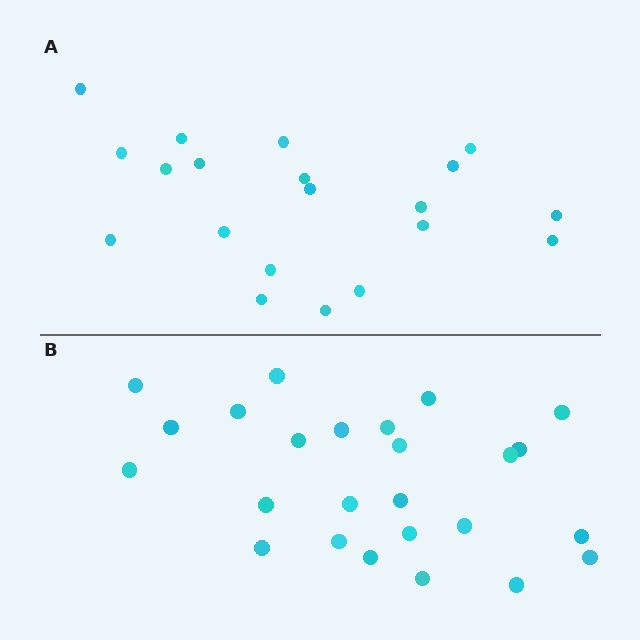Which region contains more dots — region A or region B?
Region B (the bottom region) has more dots.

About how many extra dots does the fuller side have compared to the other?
Region B has about 5 more dots than region A.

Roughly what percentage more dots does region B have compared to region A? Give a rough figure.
About 25% more.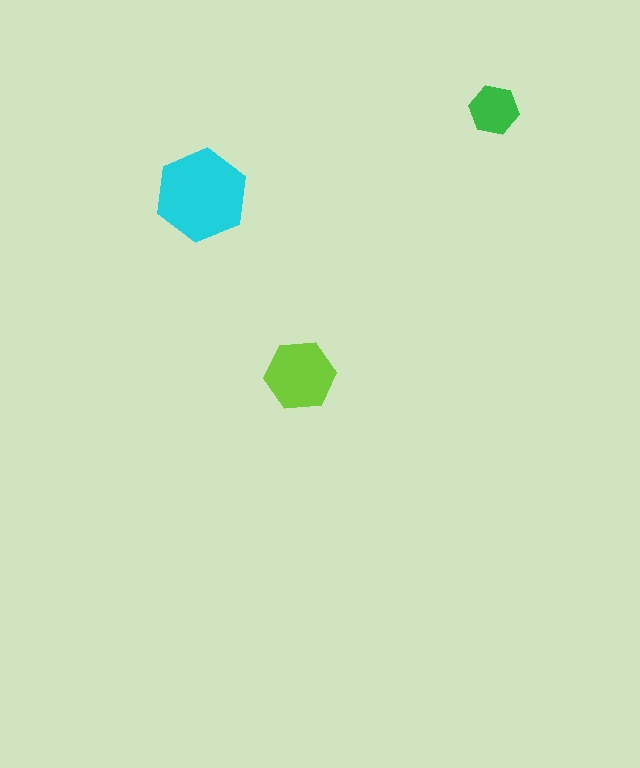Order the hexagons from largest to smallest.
the cyan one, the lime one, the green one.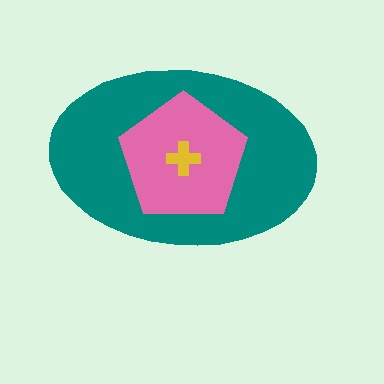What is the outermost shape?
The teal ellipse.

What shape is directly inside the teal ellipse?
The pink pentagon.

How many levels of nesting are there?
3.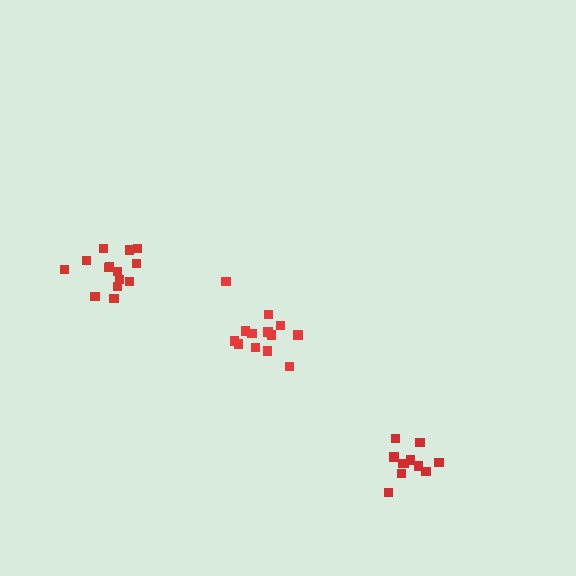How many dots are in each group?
Group 1: 13 dots, Group 2: 14 dots, Group 3: 11 dots (38 total).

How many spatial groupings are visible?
There are 3 spatial groupings.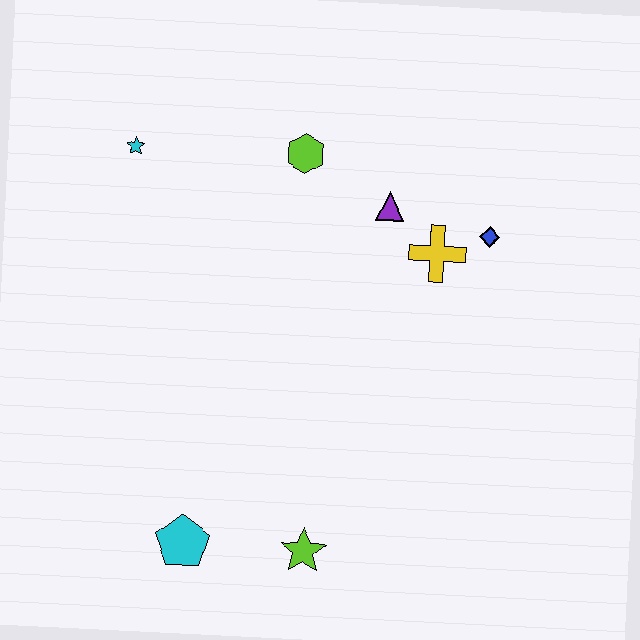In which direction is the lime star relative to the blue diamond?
The lime star is below the blue diamond.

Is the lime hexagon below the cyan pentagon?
No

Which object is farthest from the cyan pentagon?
The blue diamond is farthest from the cyan pentagon.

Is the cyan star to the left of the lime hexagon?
Yes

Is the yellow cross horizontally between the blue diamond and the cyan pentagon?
Yes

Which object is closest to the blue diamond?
The yellow cross is closest to the blue diamond.